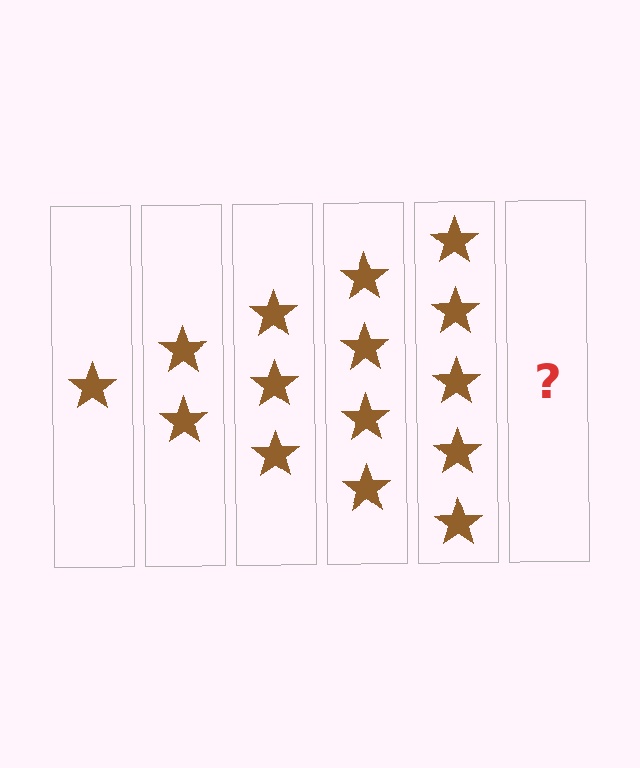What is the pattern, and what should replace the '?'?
The pattern is that each step adds one more star. The '?' should be 6 stars.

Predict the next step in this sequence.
The next step is 6 stars.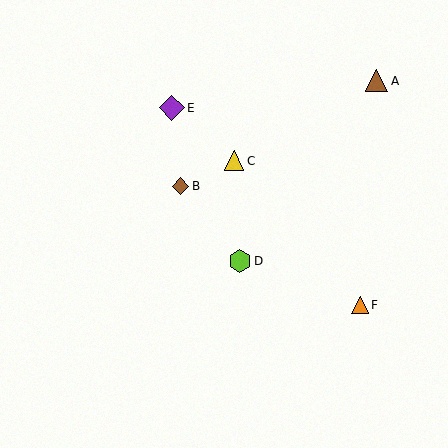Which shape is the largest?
The purple diamond (labeled E) is the largest.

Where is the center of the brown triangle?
The center of the brown triangle is at (377, 81).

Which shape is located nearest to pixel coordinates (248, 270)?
The lime hexagon (labeled D) at (240, 261) is nearest to that location.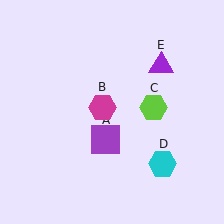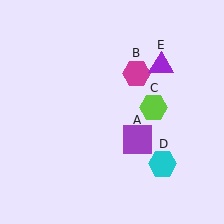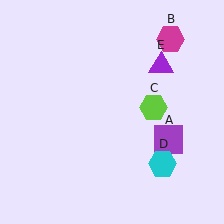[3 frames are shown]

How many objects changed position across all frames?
2 objects changed position: purple square (object A), magenta hexagon (object B).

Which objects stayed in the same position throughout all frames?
Lime hexagon (object C) and cyan hexagon (object D) and purple triangle (object E) remained stationary.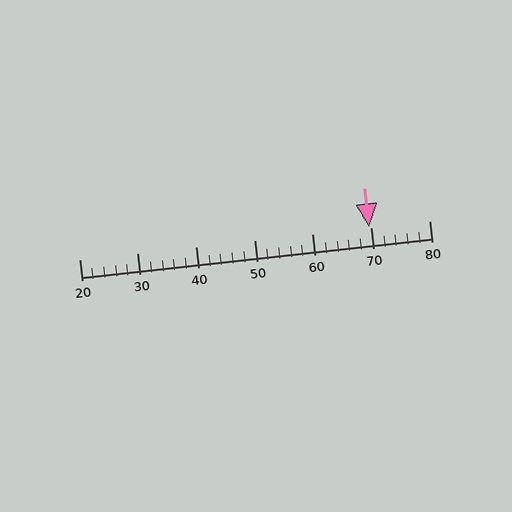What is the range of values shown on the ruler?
The ruler shows values from 20 to 80.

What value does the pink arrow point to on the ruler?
The pink arrow points to approximately 70.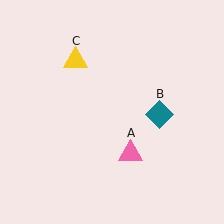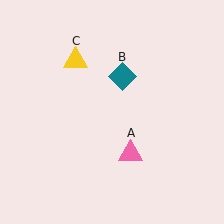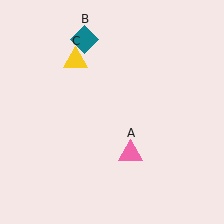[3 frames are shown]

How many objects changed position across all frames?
1 object changed position: teal diamond (object B).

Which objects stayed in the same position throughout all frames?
Pink triangle (object A) and yellow triangle (object C) remained stationary.